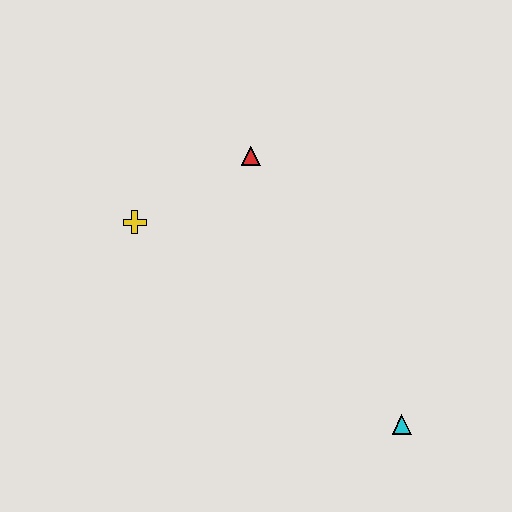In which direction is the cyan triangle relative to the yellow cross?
The cyan triangle is to the right of the yellow cross.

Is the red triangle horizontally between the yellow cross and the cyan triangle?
Yes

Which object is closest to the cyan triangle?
The red triangle is closest to the cyan triangle.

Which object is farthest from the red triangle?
The cyan triangle is farthest from the red triangle.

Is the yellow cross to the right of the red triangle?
No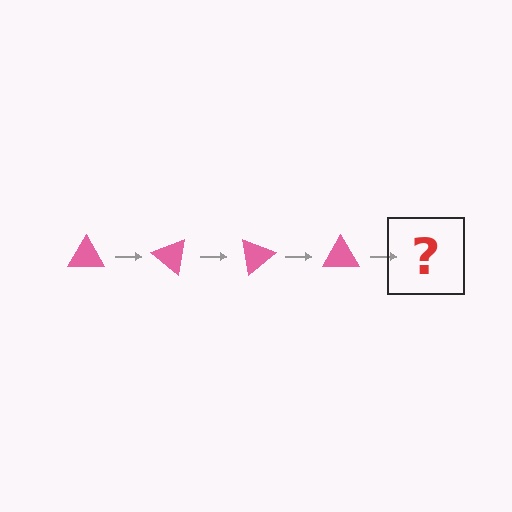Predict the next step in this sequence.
The next step is a pink triangle rotated 160 degrees.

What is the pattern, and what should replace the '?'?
The pattern is that the triangle rotates 40 degrees each step. The '?' should be a pink triangle rotated 160 degrees.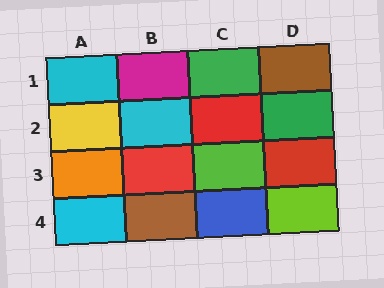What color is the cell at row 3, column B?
Red.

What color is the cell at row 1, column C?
Green.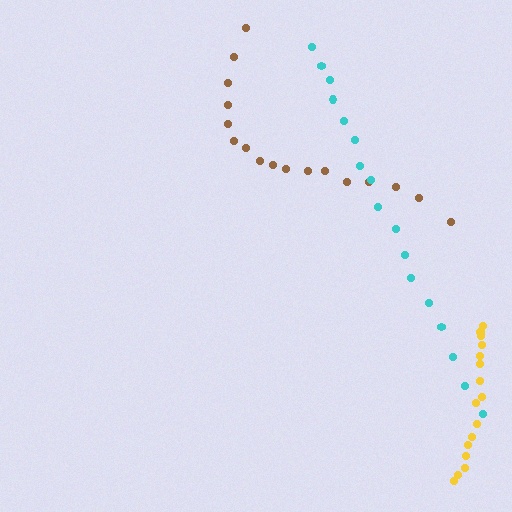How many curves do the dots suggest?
There are 3 distinct paths.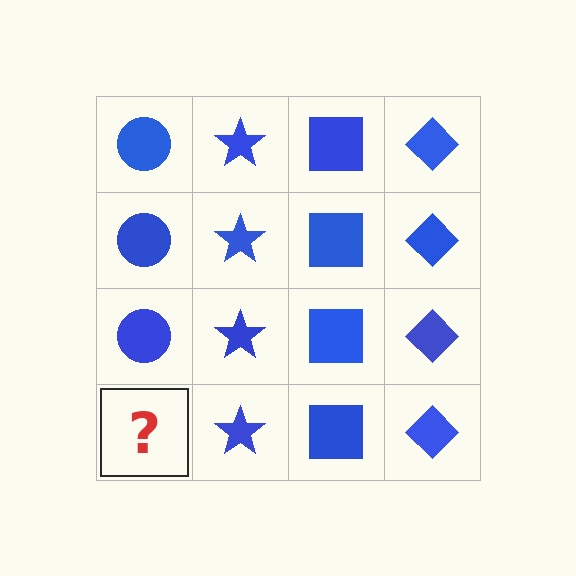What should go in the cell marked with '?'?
The missing cell should contain a blue circle.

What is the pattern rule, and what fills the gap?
The rule is that each column has a consistent shape. The gap should be filled with a blue circle.